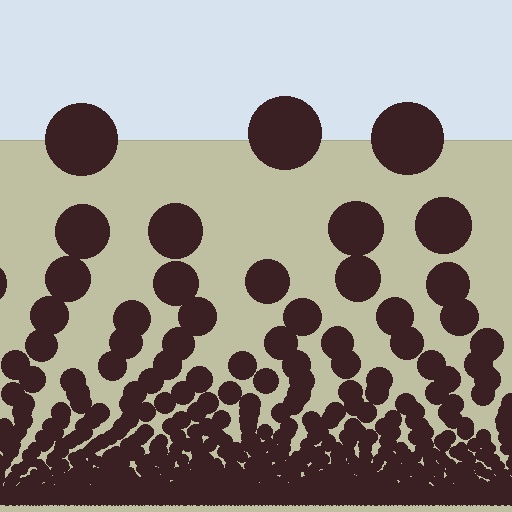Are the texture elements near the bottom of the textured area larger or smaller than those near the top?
Smaller. The gradient is inverted — elements near the bottom are smaller and denser.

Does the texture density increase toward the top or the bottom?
Density increases toward the bottom.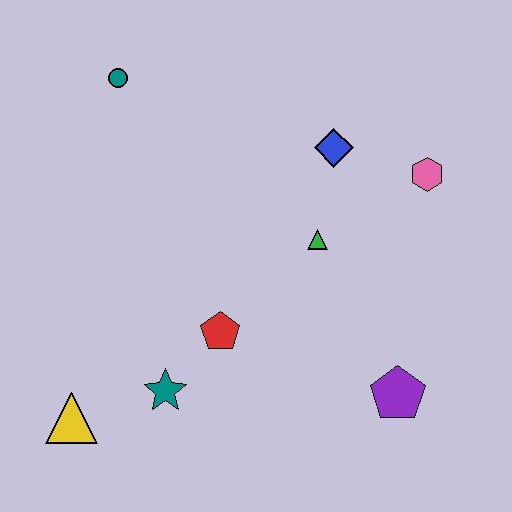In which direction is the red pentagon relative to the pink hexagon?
The red pentagon is to the left of the pink hexagon.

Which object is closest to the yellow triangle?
The teal star is closest to the yellow triangle.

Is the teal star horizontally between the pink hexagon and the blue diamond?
No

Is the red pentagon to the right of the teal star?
Yes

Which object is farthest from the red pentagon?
The teal circle is farthest from the red pentagon.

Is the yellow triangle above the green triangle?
No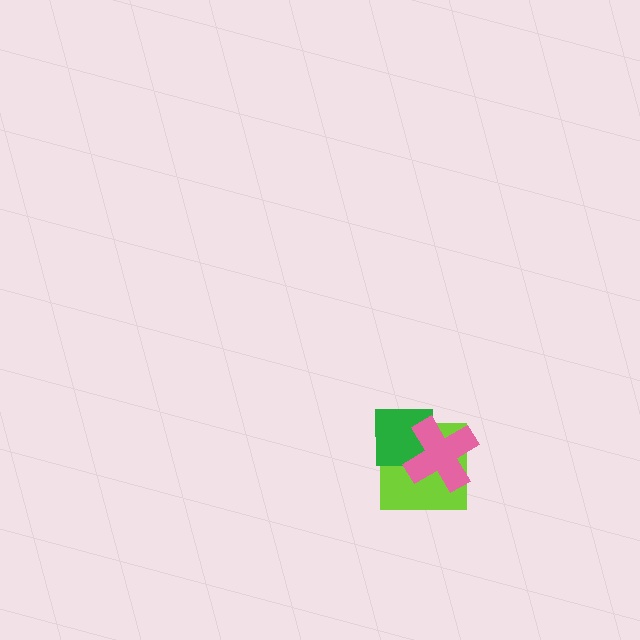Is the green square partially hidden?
Yes, it is partially covered by another shape.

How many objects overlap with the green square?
2 objects overlap with the green square.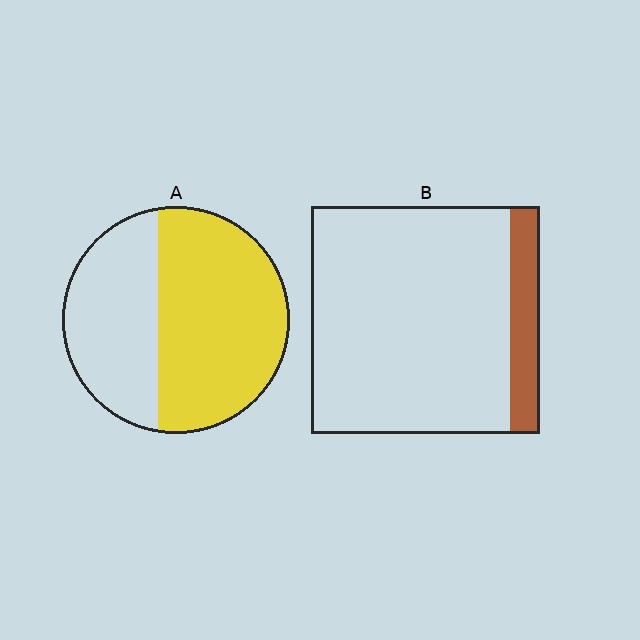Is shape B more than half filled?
No.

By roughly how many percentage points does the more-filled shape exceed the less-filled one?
By roughly 45 percentage points (A over B).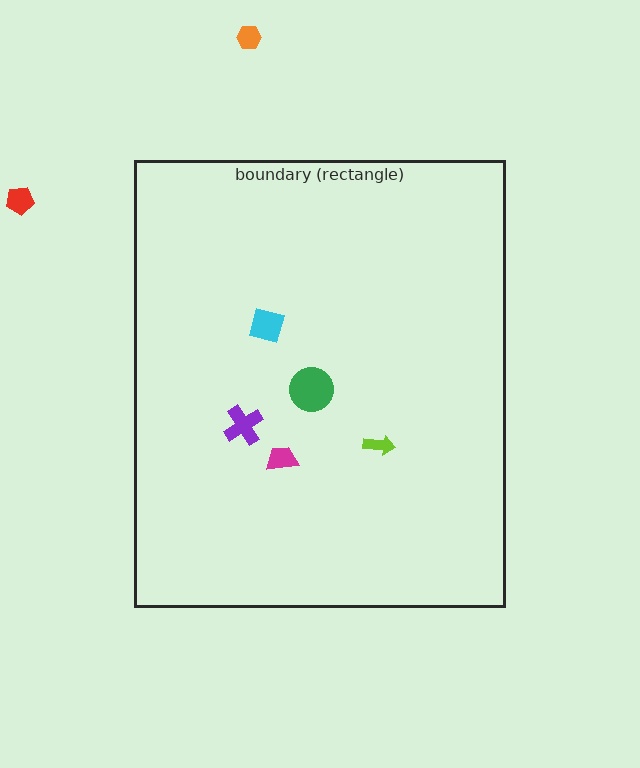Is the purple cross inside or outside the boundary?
Inside.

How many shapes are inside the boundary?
5 inside, 2 outside.